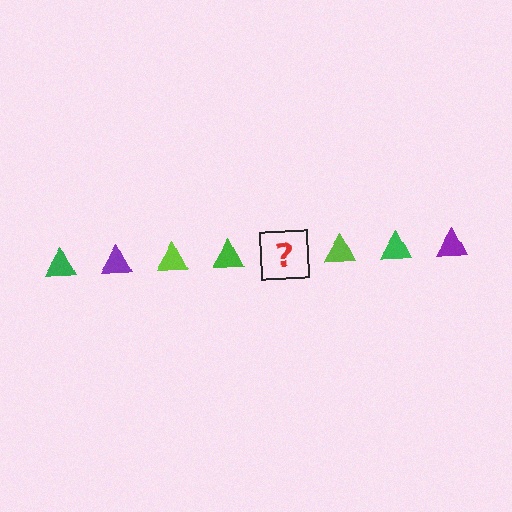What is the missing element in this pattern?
The missing element is a purple triangle.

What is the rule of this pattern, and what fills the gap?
The rule is that the pattern cycles through green, purple, lime triangles. The gap should be filled with a purple triangle.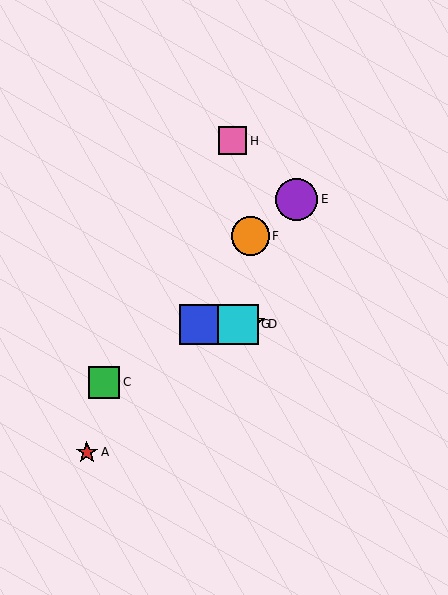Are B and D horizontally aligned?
Yes, both are at y≈324.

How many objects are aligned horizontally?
3 objects (B, D, G) are aligned horizontally.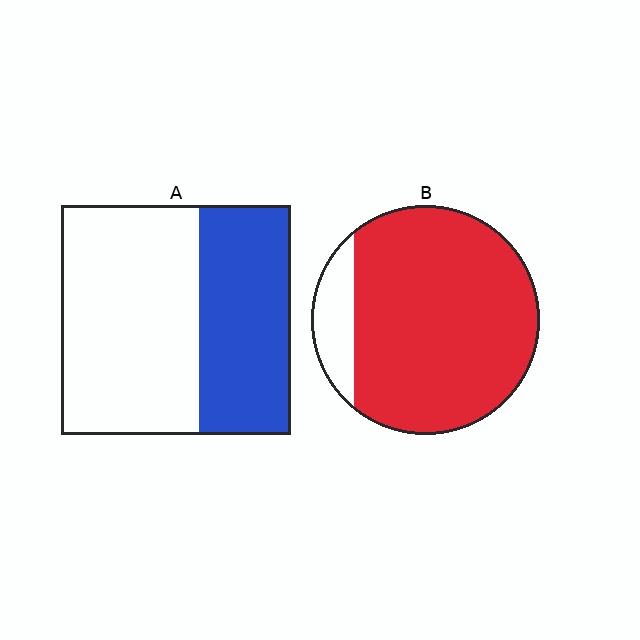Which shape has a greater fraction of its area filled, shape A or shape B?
Shape B.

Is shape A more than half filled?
No.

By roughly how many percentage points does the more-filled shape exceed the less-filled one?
By roughly 45 percentage points (B over A).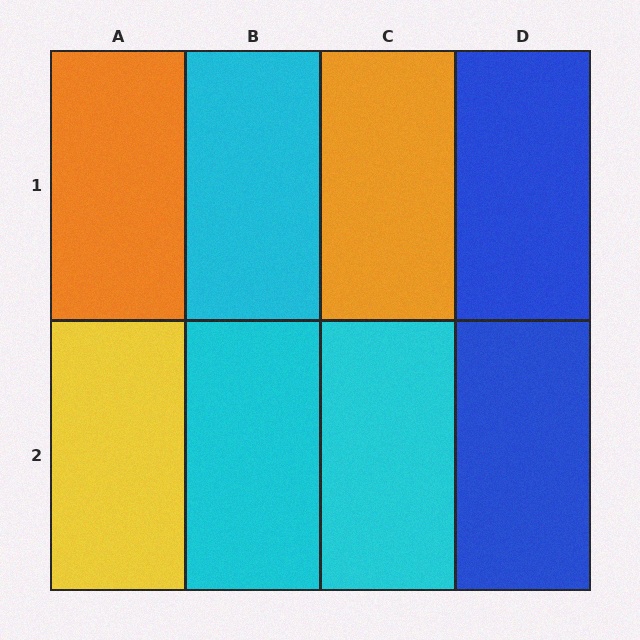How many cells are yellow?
1 cell is yellow.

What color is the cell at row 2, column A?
Yellow.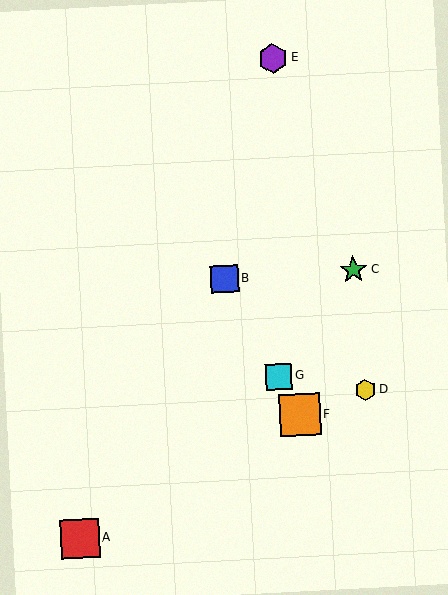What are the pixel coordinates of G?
Object G is at (279, 377).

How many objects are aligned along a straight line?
3 objects (B, F, G) are aligned along a straight line.